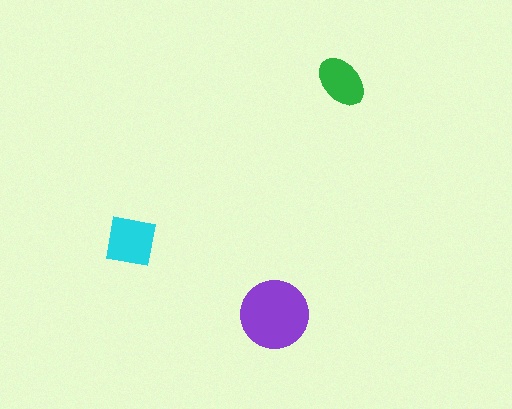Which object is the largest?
The purple circle.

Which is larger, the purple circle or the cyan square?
The purple circle.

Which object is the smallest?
The green ellipse.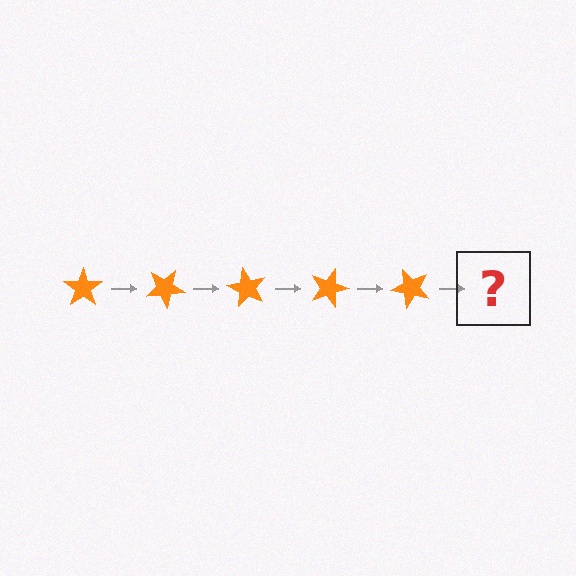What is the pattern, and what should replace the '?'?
The pattern is that the star rotates 30 degrees each step. The '?' should be an orange star rotated 150 degrees.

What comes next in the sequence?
The next element should be an orange star rotated 150 degrees.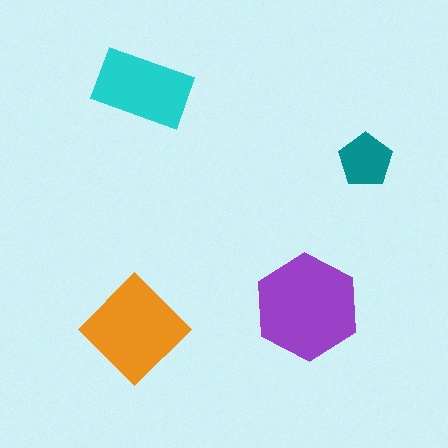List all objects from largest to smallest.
The purple hexagon, the orange diamond, the cyan rectangle, the teal pentagon.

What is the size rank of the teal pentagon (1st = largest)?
4th.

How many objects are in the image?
There are 4 objects in the image.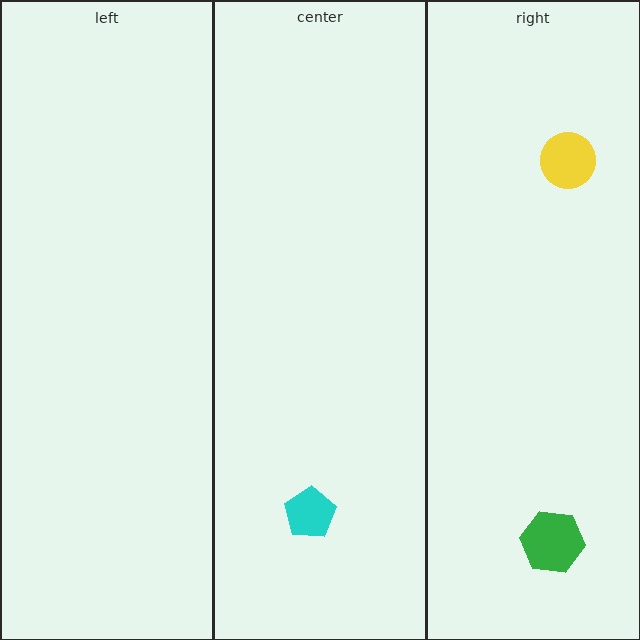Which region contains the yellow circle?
The right region.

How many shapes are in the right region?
2.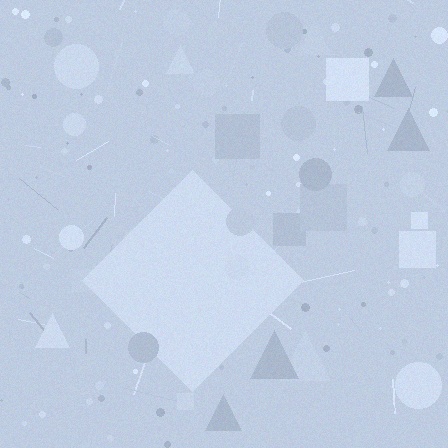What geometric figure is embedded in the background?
A diamond is embedded in the background.